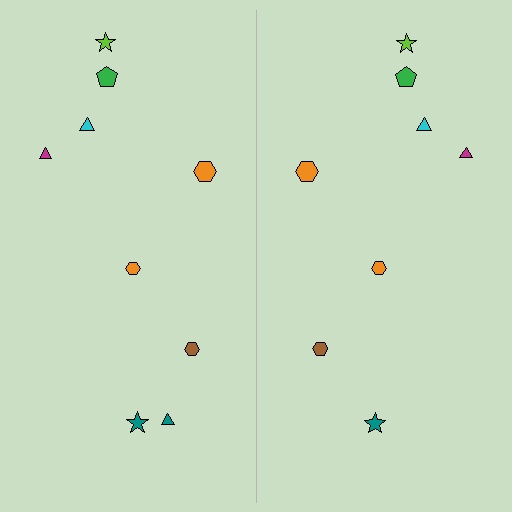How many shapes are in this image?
There are 17 shapes in this image.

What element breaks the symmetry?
A teal triangle is missing from the right side.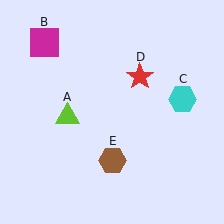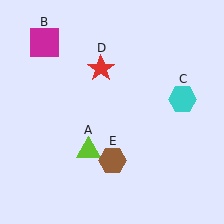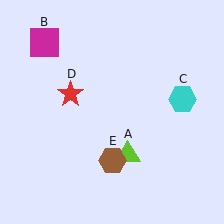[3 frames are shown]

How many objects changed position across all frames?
2 objects changed position: lime triangle (object A), red star (object D).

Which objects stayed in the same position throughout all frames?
Magenta square (object B) and cyan hexagon (object C) and brown hexagon (object E) remained stationary.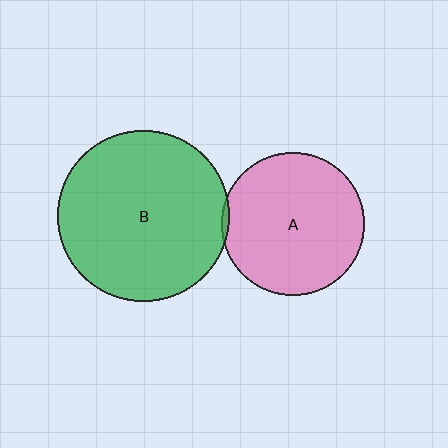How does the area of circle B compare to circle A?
Approximately 1.4 times.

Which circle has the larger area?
Circle B (green).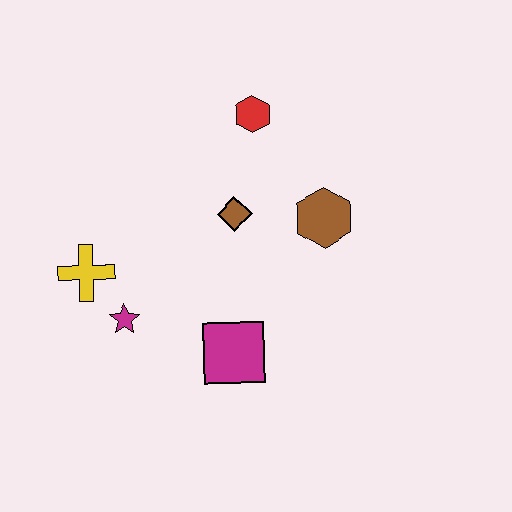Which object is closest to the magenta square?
The magenta star is closest to the magenta square.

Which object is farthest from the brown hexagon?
The yellow cross is farthest from the brown hexagon.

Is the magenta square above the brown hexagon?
No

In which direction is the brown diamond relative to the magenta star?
The brown diamond is to the right of the magenta star.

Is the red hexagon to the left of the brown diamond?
No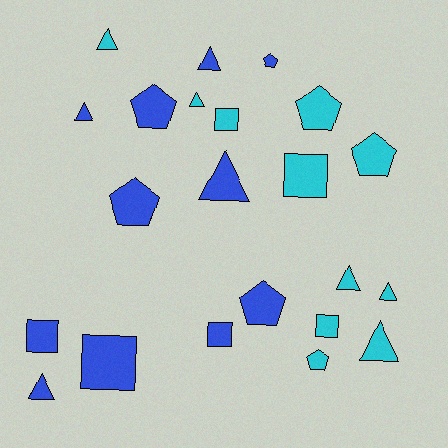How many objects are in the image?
There are 22 objects.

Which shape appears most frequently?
Triangle, with 9 objects.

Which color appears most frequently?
Cyan, with 11 objects.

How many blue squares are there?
There are 3 blue squares.